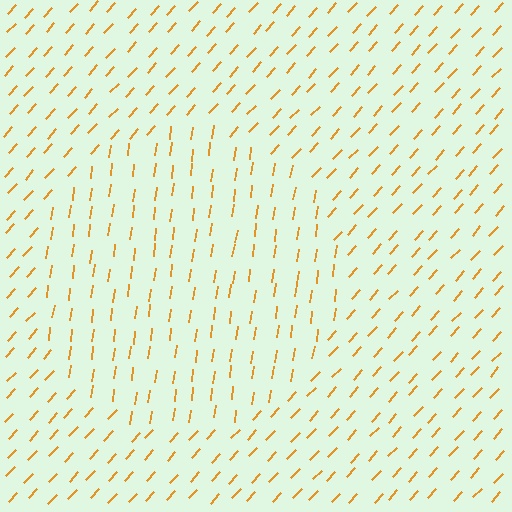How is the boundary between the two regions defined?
The boundary is defined purely by a change in line orientation (approximately 34 degrees difference). All lines are the same color and thickness.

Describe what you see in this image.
The image is filled with small orange line segments. A circle region in the image has lines oriented differently from the surrounding lines, creating a visible texture boundary.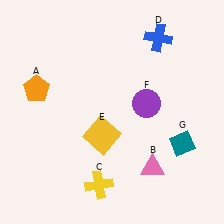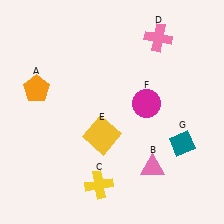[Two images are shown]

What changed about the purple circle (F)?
In Image 1, F is purple. In Image 2, it changed to magenta.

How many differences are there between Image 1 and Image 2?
There are 2 differences between the two images.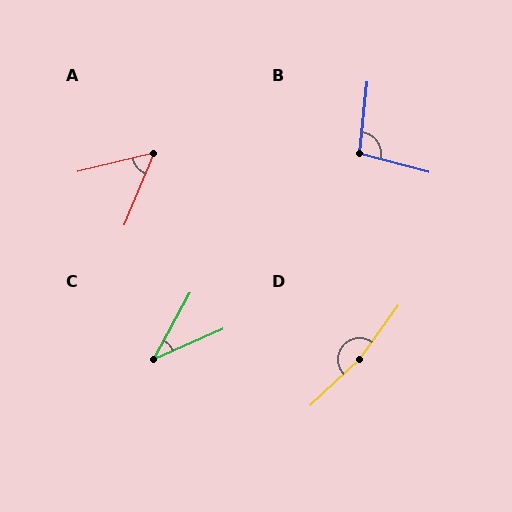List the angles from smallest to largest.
C (38°), A (54°), B (98°), D (169°).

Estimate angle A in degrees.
Approximately 54 degrees.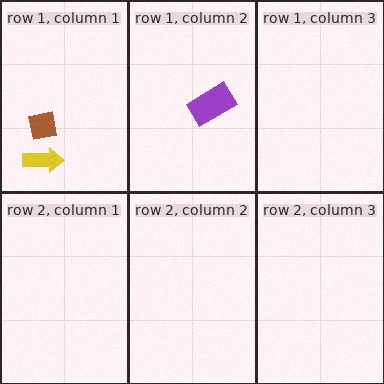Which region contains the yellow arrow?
The row 1, column 1 region.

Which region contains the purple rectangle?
The row 1, column 2 region.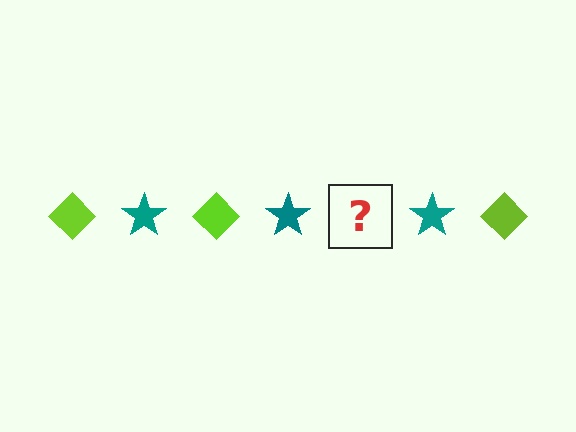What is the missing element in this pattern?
The missing element is a lime diamond.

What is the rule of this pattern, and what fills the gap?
The rule is that the pattern alternates between lime diamond and teal star. The gap should be filled with a lime diamond.